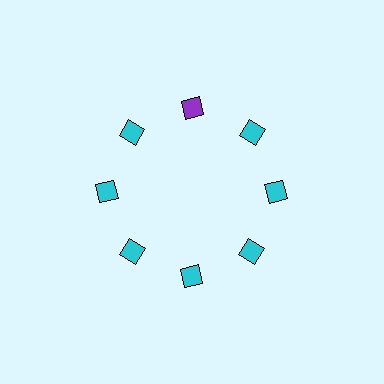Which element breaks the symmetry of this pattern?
The purple diamond at roughly the 12 o'clock position breaks the symmetry. All other shapes are cyan diamonds.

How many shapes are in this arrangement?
There are 8 shapes arranged in a ring pattern.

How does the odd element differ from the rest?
It has a different color: purple instead of cyan.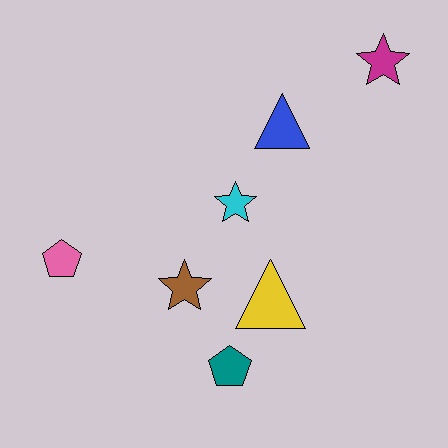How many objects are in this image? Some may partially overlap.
There are 7 objects.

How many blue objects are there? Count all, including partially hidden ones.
There is 1 blue object.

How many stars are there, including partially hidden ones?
There are 3 stars.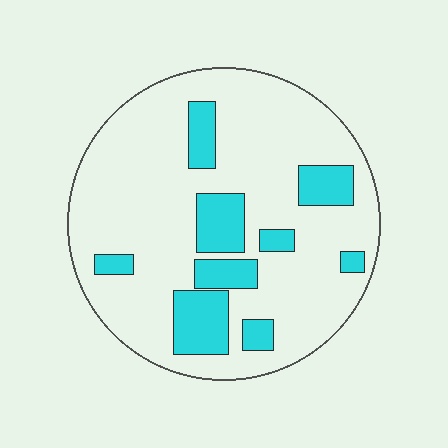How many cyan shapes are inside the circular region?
9.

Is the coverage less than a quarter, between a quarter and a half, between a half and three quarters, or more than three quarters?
Less than a quarter.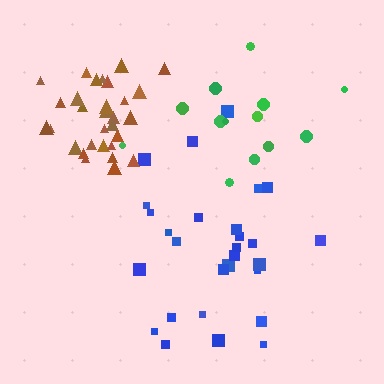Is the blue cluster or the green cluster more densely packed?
Blue.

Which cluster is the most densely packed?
Brown.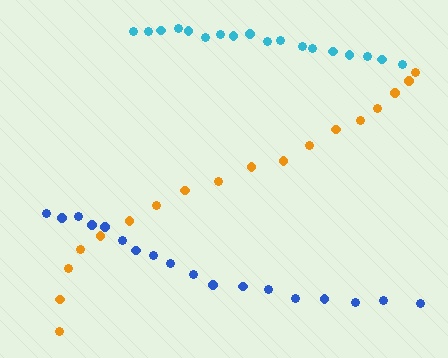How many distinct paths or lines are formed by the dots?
There are 3 distinct paths.